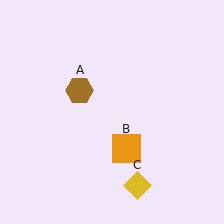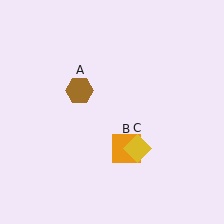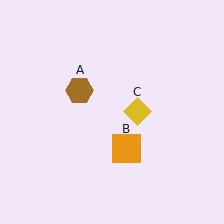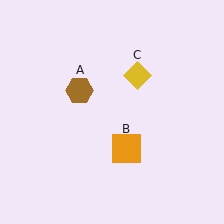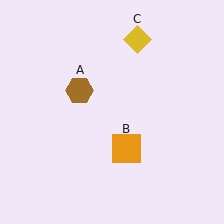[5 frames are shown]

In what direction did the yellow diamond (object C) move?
The yellow diamond (object C) moved up.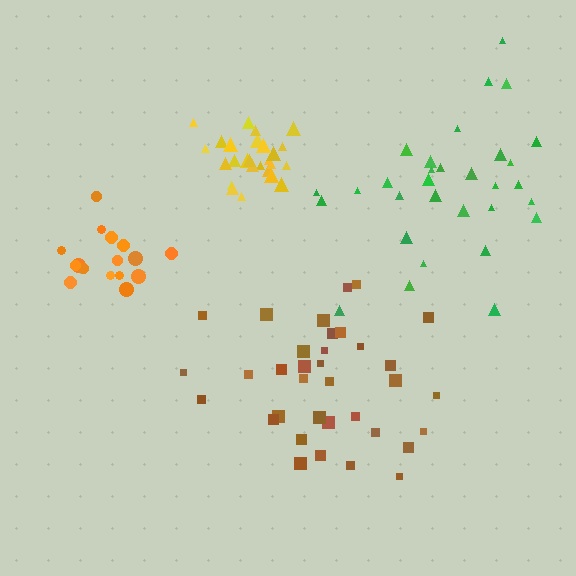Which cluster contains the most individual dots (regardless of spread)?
Brown (35).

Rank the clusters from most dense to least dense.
yellow, orange, brown, green.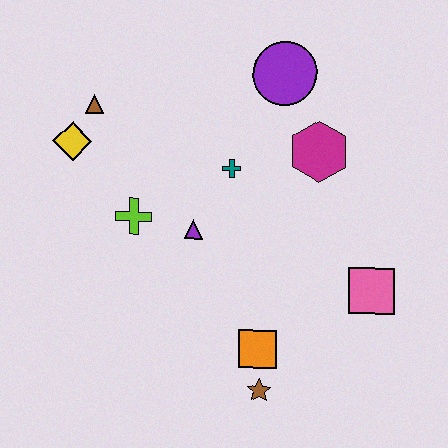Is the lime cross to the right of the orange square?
No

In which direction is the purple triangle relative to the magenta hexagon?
The purple triangle is to the left of the magenta hexagon.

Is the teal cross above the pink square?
Yes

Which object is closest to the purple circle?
The magenta hexagon is closest to the purple circle.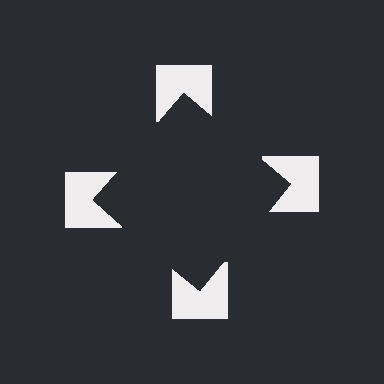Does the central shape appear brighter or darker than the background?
It typically appears slightly darker than the background, even though no actual brightness change is drawn.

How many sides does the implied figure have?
4 sides.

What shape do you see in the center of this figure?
An illusory square — its edges are inferred from the aligned wedge cuts in the notched squares, not physically drawn.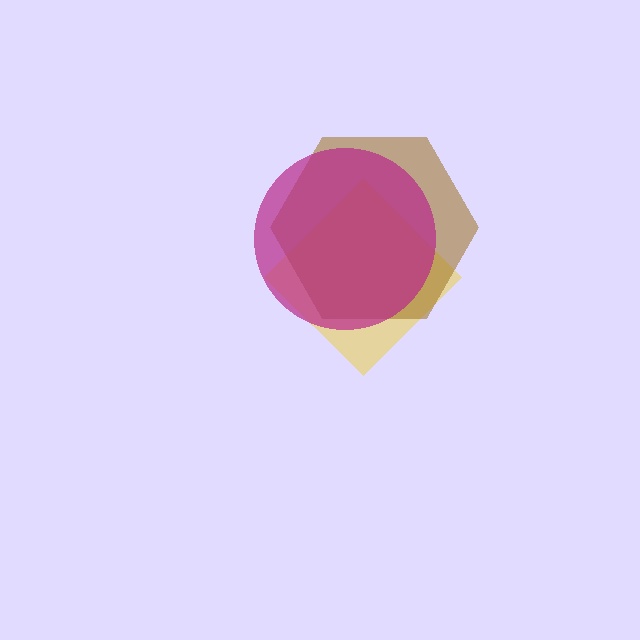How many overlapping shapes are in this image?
There are 3 overlapping shapes in the image.